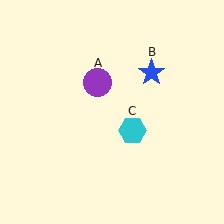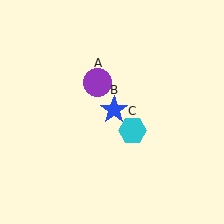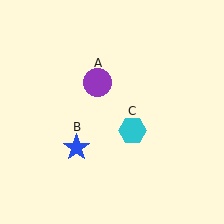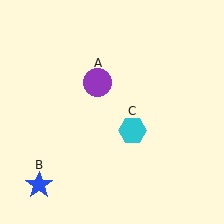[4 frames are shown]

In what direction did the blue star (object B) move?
The blue star (object B) moved down and to the left.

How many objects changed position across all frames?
1 object changed position: blue star (object B).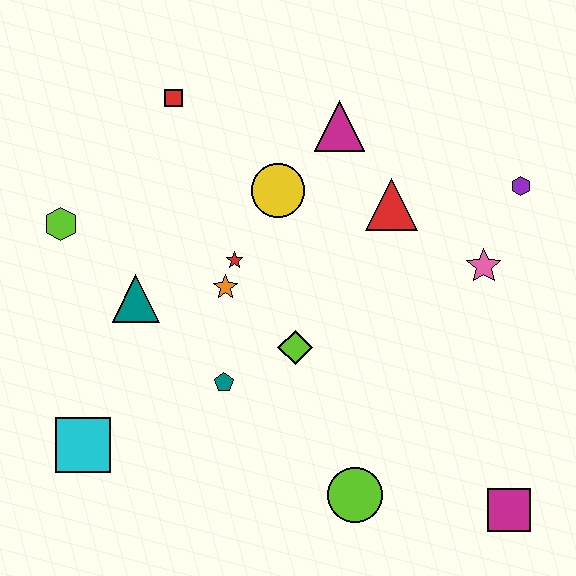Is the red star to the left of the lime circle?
Yes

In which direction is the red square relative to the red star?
The red square is above the red star.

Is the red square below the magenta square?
No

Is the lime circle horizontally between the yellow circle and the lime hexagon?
No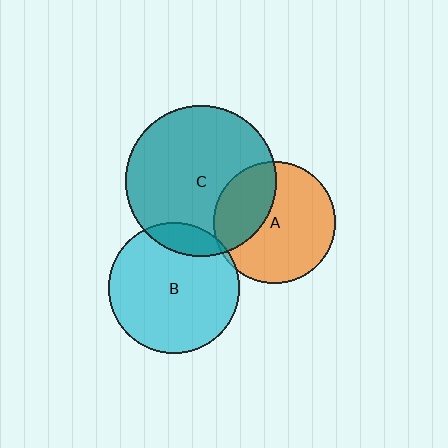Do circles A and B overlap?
Yes.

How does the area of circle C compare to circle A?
Approximately 1.5 times.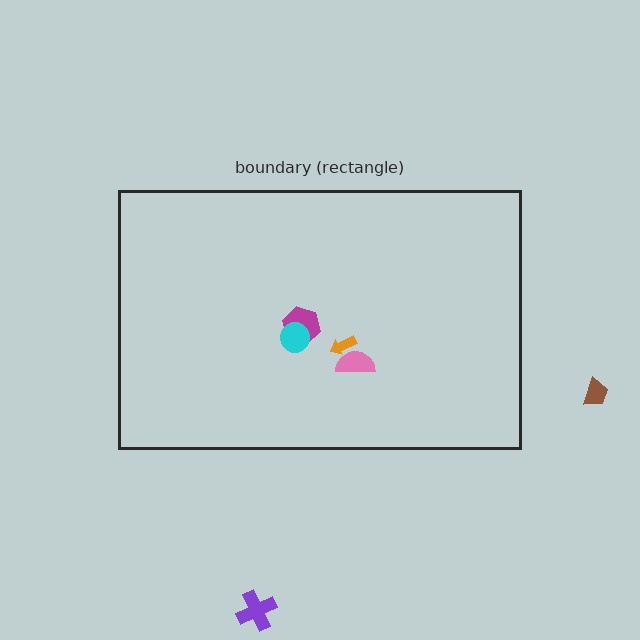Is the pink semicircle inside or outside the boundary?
Inside.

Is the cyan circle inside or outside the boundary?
Inside.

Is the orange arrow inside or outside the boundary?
Inside.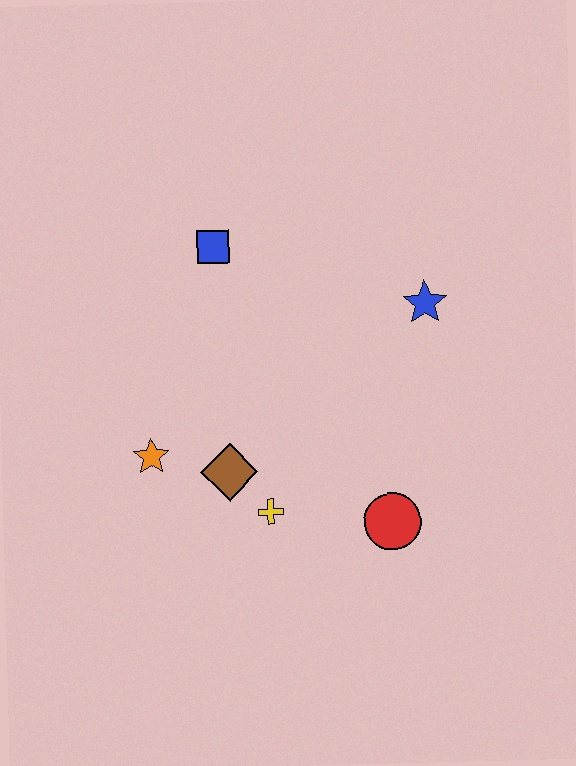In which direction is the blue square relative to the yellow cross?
The blue square is above the yellow cross.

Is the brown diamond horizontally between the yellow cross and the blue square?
Yes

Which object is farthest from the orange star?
The blue star is farthest from the orange star.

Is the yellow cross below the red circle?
No